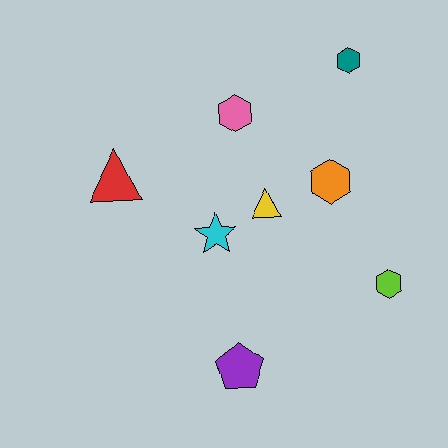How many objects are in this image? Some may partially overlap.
There are 8 objects.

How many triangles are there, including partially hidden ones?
There are 2 triangles.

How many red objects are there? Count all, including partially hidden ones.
There is 1 red object.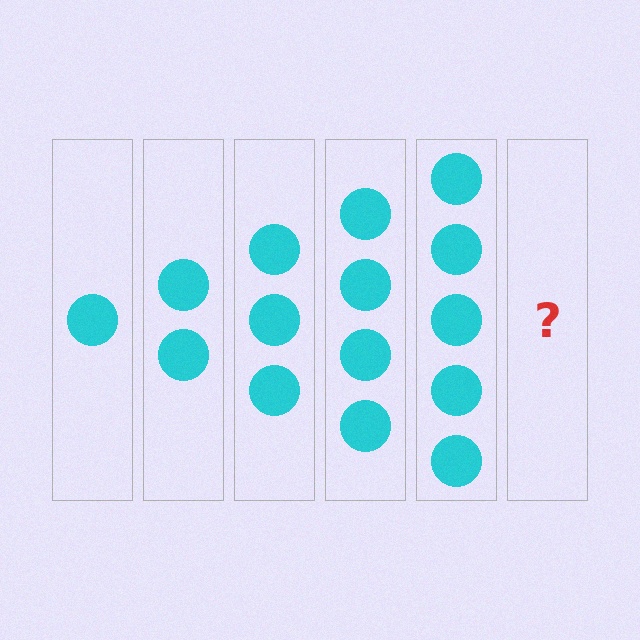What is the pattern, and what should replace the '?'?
The pattern is that each step adds one more circle. The '?' should be 6 circles.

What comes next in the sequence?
The next element should be 6 circles.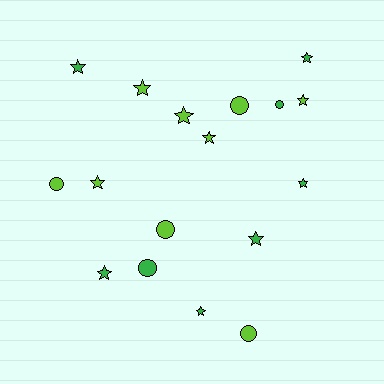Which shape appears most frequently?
Star, with 11 objects.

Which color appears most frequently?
Lime, with 9 objects.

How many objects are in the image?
There are 17 objects.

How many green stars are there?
There are 6 green stars.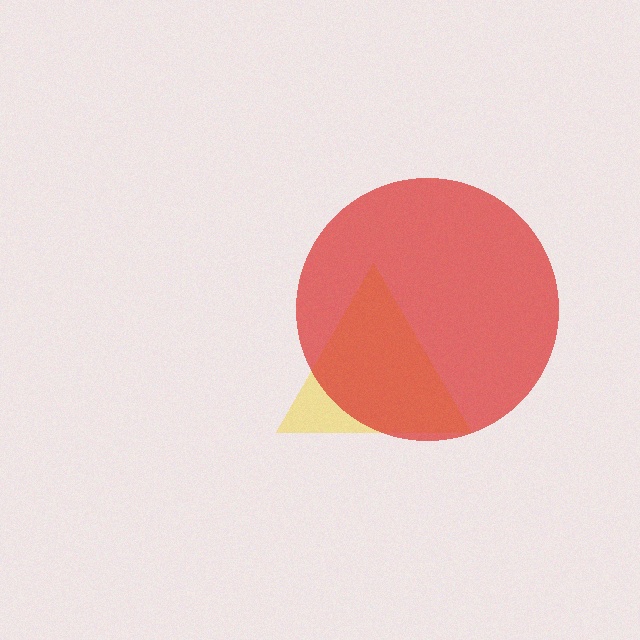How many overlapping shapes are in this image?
There are 2 overlapping shapes in the image.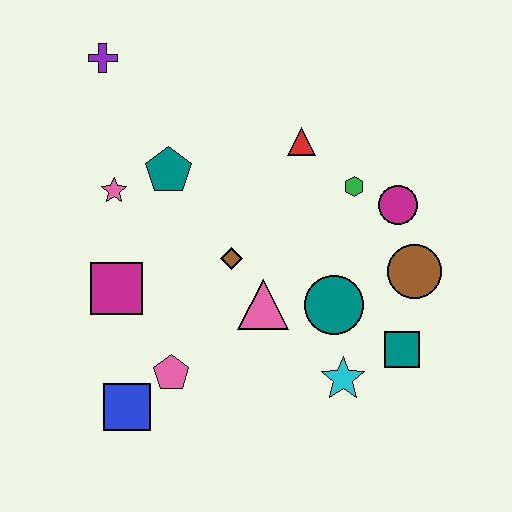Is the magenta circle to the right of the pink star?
Yes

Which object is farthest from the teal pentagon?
The teal square is farthest from the teal pentagon.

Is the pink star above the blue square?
Yes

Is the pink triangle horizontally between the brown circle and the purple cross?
Yes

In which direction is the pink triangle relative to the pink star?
The pink triangle is to the right of the pink star.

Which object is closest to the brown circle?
The magenta circle is closest to the brown circle.